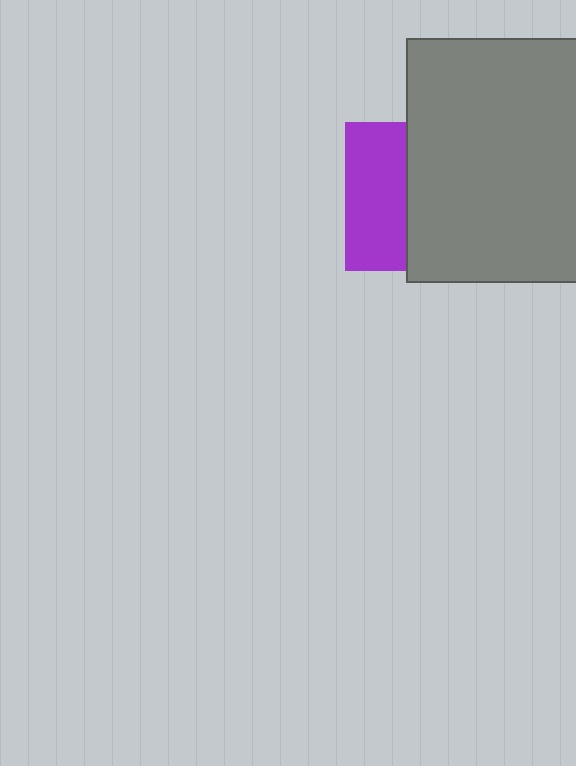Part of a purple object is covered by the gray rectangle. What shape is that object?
It is a square.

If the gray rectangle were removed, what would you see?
You would see the complete purple square.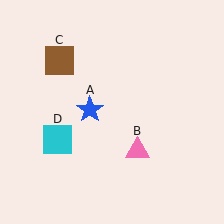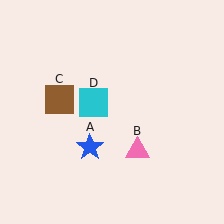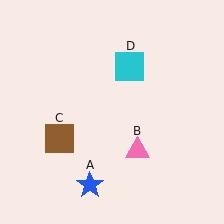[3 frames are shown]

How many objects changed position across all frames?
3 objects changed position: blue star (object A), brown square (object C), cyan square (object D).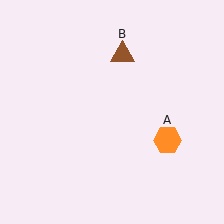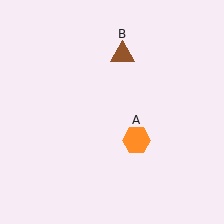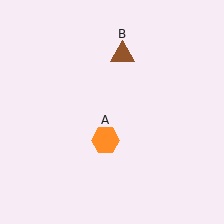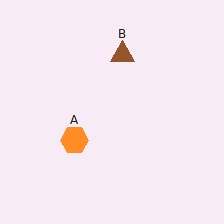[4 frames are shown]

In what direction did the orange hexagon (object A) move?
The orange hexagon (object A) moved left.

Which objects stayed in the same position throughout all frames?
Brown triangle (object B) remained stationary.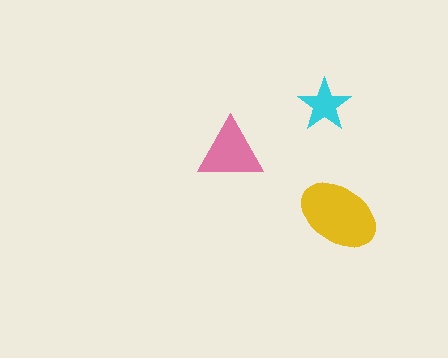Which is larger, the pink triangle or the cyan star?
The pink triangle.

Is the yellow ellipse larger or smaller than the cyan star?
Larger.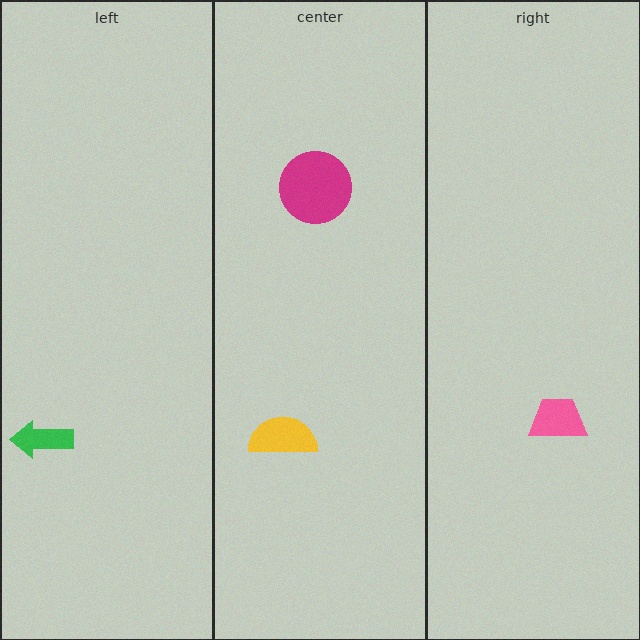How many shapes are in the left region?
1.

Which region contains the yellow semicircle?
The center region.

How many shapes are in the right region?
1.